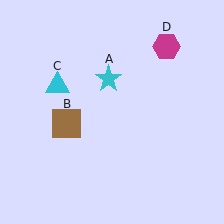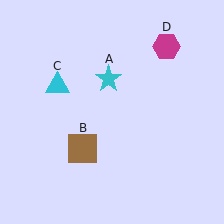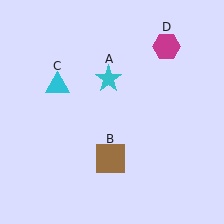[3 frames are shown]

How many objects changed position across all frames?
1 object changed position: brown square (object B).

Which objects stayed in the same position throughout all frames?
Cyan star (object A) and cyan triangle (object C) and magenta hexagon (object D) remained stationary.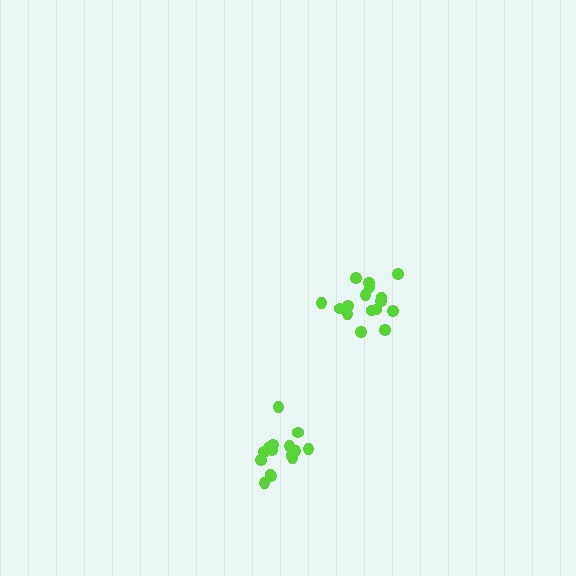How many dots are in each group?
Group 1: 16 dots, Group 2: 16 dots (32 total).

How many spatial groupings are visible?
There are 2 spatial groupings.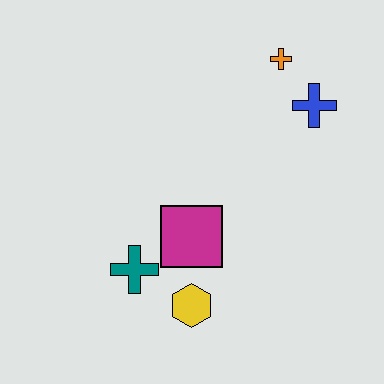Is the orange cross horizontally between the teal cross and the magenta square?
No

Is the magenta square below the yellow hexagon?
No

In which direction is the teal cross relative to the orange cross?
The teal cross is below the orange cross.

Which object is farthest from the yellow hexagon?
The orange cross is farthest from the yellow hexagon.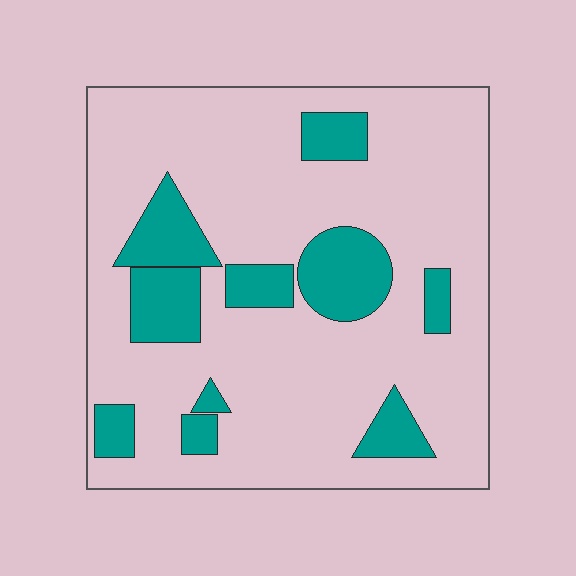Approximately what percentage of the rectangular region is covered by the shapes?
Approximately 20%.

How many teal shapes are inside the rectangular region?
10.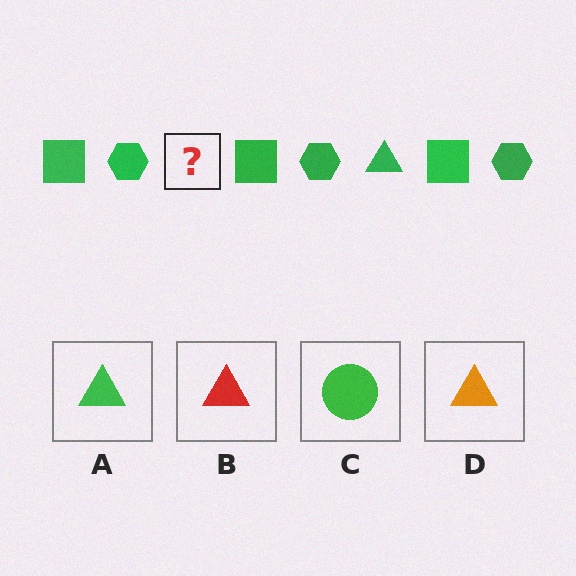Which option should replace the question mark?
Option A.